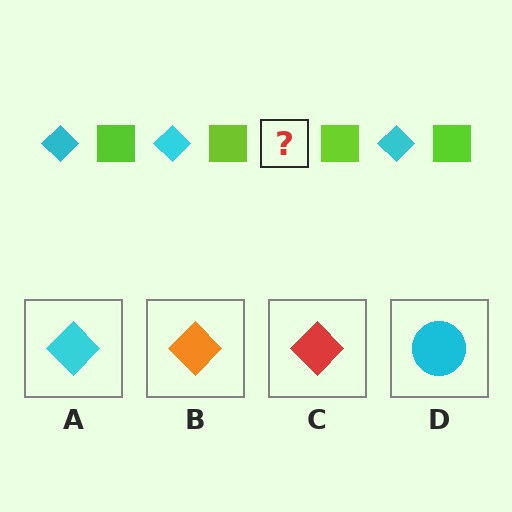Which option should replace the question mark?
Option A.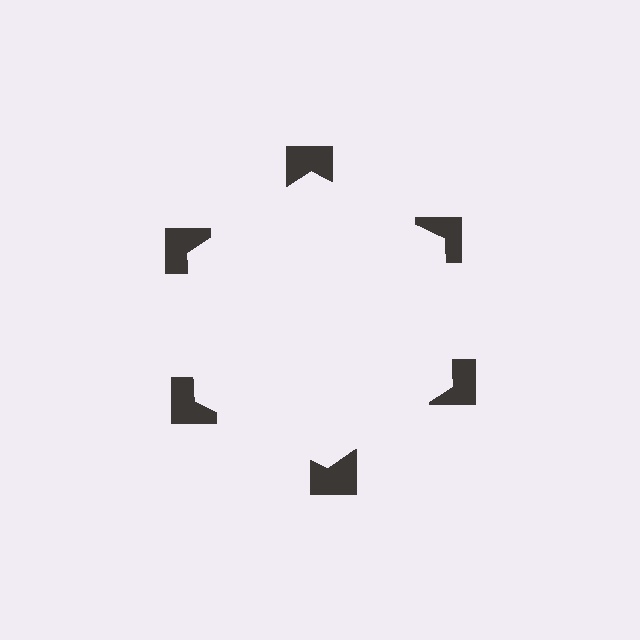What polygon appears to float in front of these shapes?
An illusory hexagon — its edges are inferred from the aligned wedge cuts in the notched squares, not physically drawn.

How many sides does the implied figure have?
6 sides.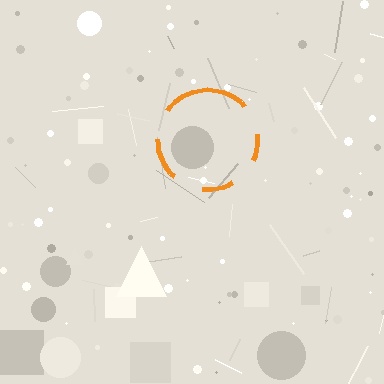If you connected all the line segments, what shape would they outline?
They would outline a circle.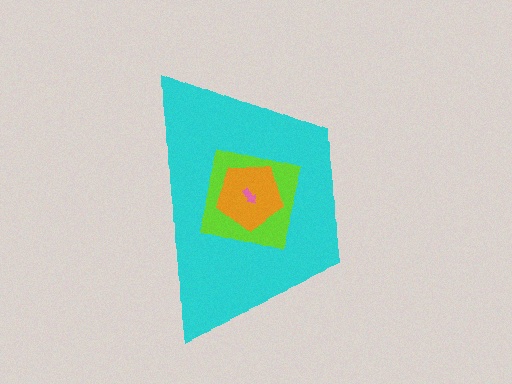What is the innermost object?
The pink arrow.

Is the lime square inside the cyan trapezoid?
Yes.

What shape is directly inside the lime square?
The orange pentagon.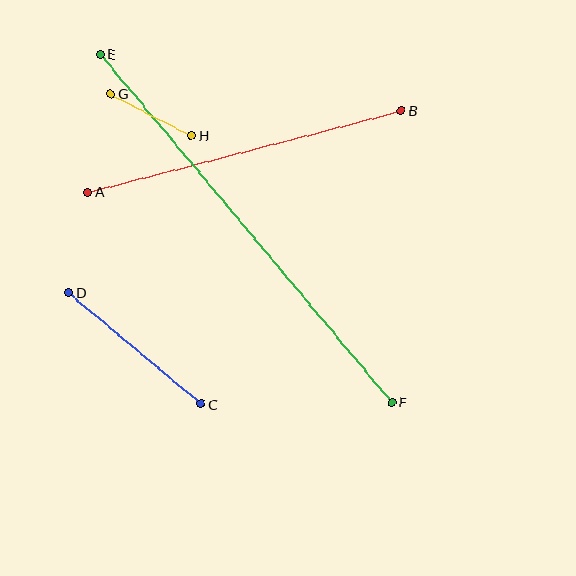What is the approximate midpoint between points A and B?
The midpoint is at approximately (244, 151) pixels.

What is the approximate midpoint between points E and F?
The midpoint is at approximately (246, 228) pixels.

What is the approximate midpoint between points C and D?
The midpoint is at approximately (135, 348) pixels.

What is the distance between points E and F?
The distance is approximately 454 pixels.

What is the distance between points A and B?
The distance is approximately 324 pixels.